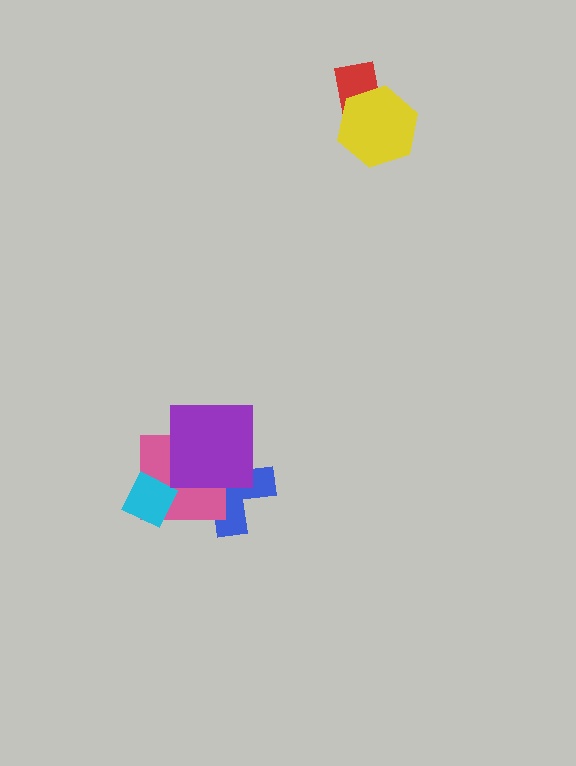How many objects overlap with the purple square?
2 objects overlap with the purple square.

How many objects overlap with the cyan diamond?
1 object overlaps with the cyan diamond.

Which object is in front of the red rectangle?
The yellow hexagon is in front of the red rectangle.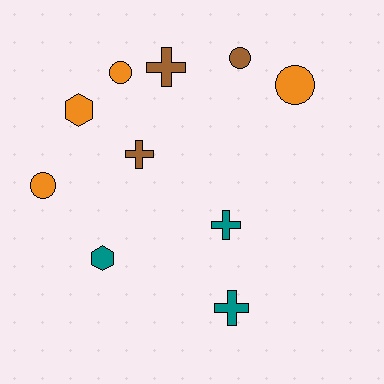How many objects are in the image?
There are 10 objects.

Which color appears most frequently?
Orange, with 4 objects.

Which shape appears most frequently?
Cross, with 4 objects.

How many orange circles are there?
There are 3 orange circles.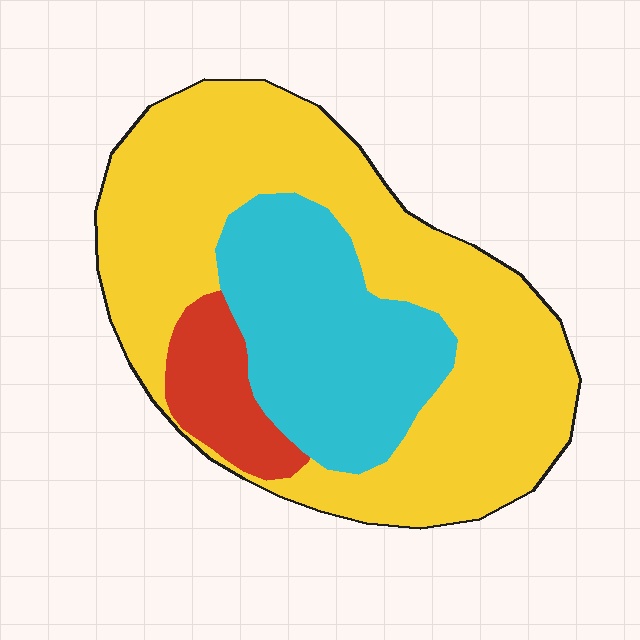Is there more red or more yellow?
Yellow.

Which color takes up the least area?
Red, at roughly 10%.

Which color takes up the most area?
Yellow, at roughly 60%.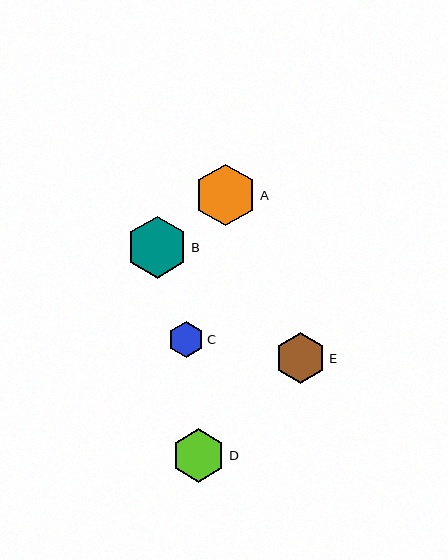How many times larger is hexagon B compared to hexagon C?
Hexagon B is approximately 1.7 times the size of hexagon C.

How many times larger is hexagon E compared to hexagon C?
Hexagon E is approximately 1.4 times the size of hexagon C.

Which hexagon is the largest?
Hexagon A is the largest with a size of approximately 62 pixels.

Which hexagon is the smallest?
Hexagon C is the smallest with a size of approximately 36 pixels.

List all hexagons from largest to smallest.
From largest to smallest: A, B, D, E, C.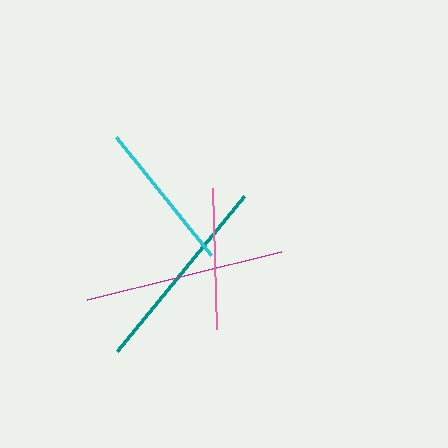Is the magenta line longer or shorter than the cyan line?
The magenta line is longer than the cyan line.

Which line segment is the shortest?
The pink line is the shortest at approximately 141 pixels.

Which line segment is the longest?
The teal line is the longest at approximately 200 pixels.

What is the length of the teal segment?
The teal segment is approximately 200 pixels long.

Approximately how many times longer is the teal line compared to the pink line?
The teal line is approximately 1.4 times the length of the pink line.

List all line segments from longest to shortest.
From longest to shortest: teal, magenta, cyan, pink.